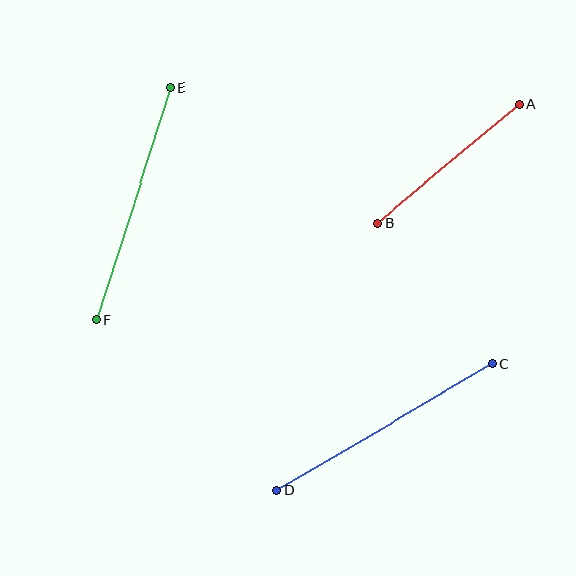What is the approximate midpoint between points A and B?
The midpoint is at approximately (448, 163) pixels.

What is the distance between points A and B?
The distance is approximately 185 pixels.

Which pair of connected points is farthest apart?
Points C and D are farthest apart.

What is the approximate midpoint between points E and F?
The midpoint is at approximately (133, 203) pixels.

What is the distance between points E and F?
The distance is approximately 244 pixels.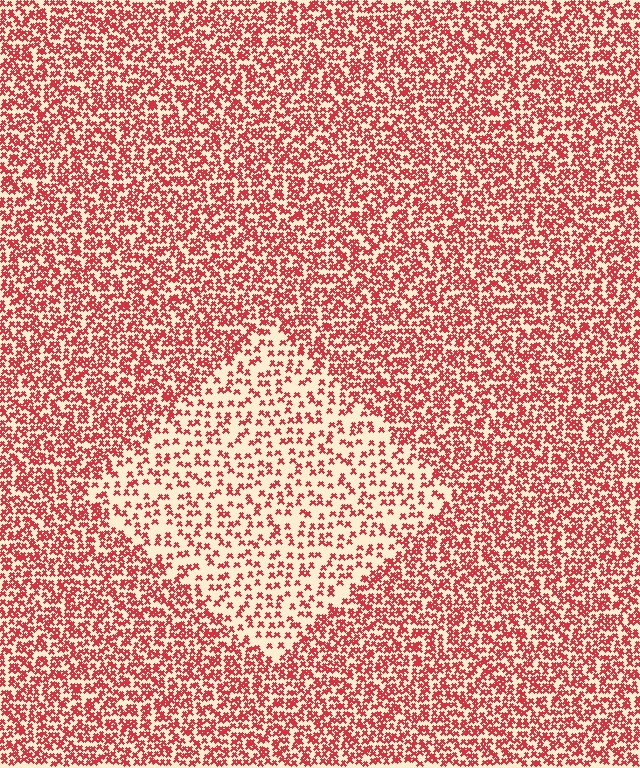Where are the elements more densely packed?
The elements are more densely packed outside the diamond boundary.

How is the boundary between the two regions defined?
The boundary is defined by a change in element density (approximately 2.1x ratio). All elements are the same color, size, and shape.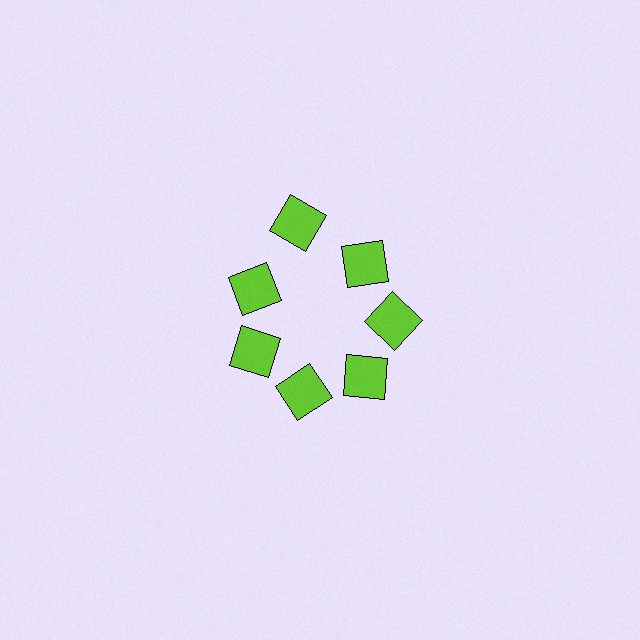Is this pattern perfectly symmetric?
No. The 7 lime squares are arranged in a ring, but one element near the 12 o'clock position is pushed outward from the center, breaking the 7-fold rotational symmetry.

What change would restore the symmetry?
The symmetry would be restored by moving it inward, back onto the ring so that all 7 squares sit at equal angles and equal distance from the center.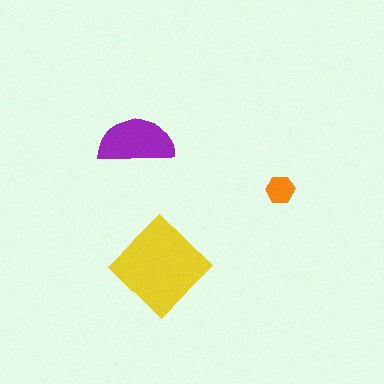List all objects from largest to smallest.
The yellow diamond, the purple semicircle, the orange hexagon.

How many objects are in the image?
There are 3 objects in the image.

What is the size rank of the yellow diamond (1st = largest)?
1st.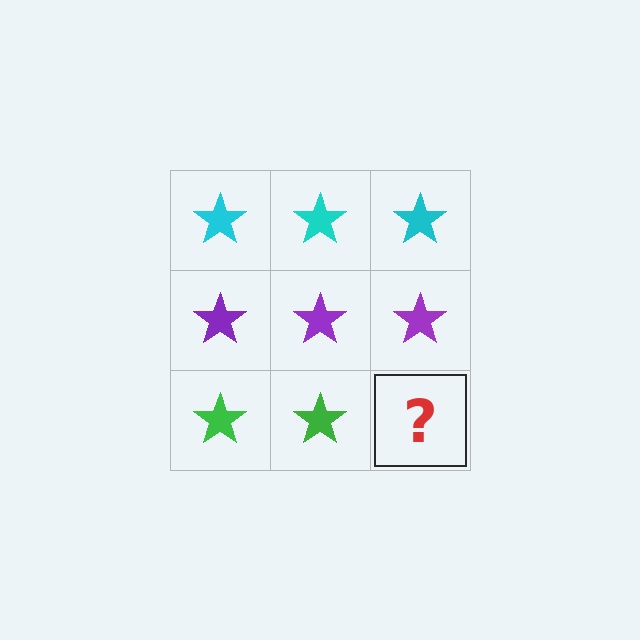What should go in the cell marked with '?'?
The missing cell should contain a green star.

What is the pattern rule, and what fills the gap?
The rule is that each row has a consistent color. The gap should be filled with a green star.